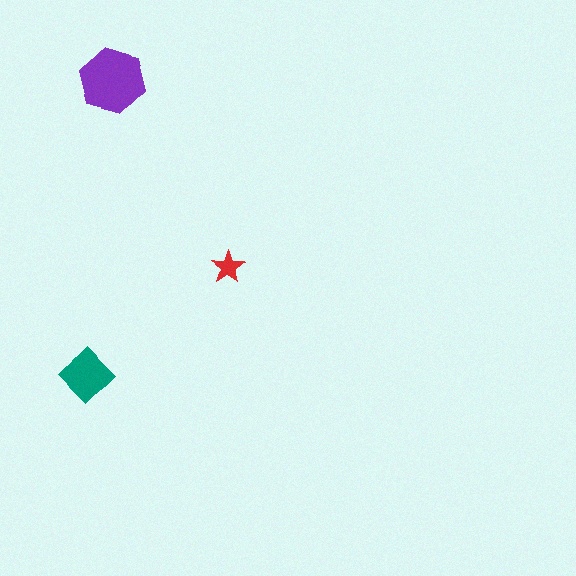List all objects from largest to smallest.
The purple hexagon, the teal diamond, the red star.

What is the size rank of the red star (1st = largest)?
3rd.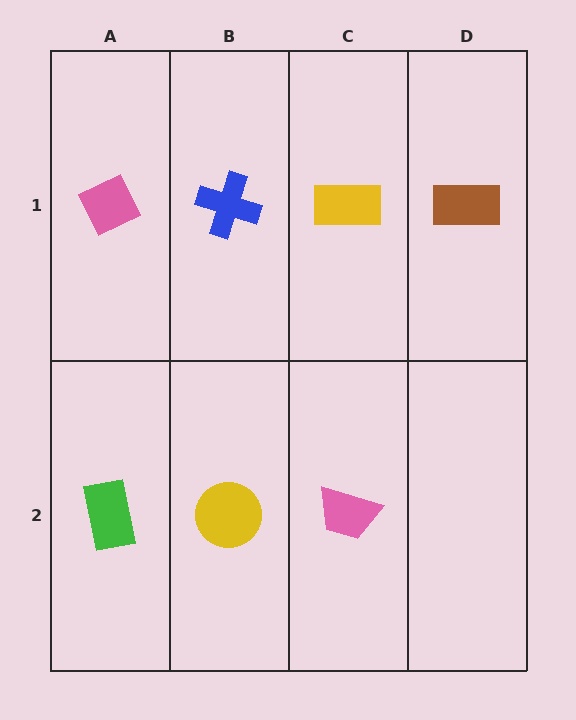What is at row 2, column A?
A green rectangle.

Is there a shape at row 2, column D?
No, that cell is empty.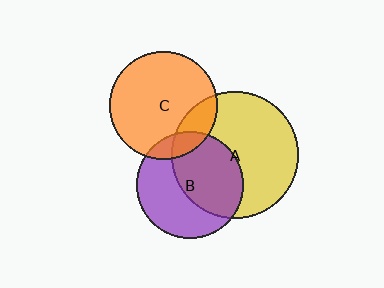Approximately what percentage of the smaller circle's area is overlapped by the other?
Approximately 10%.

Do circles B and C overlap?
Yes.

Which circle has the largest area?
Circle A (yellow).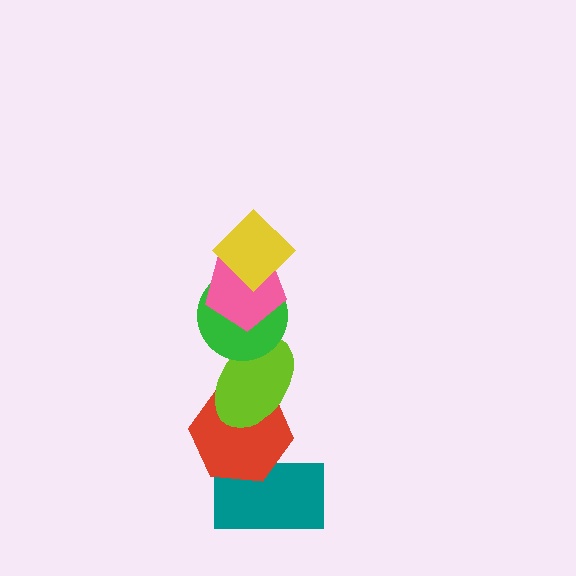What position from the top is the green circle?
The green circle is 3rd from the top.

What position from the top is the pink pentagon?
The pink pentagon is 2nd from the top.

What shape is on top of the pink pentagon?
The yellow diamond is on top of the pink pentagon.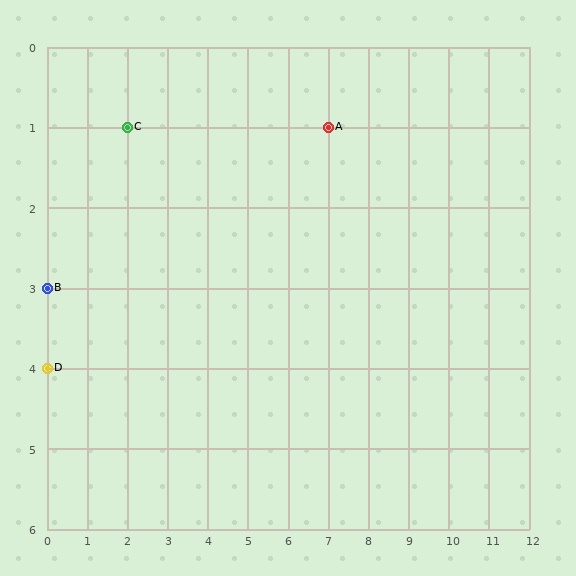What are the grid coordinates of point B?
Point B is at grid coordinates (0, 3).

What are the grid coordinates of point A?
Point A is at grid coordinates (7, 1).